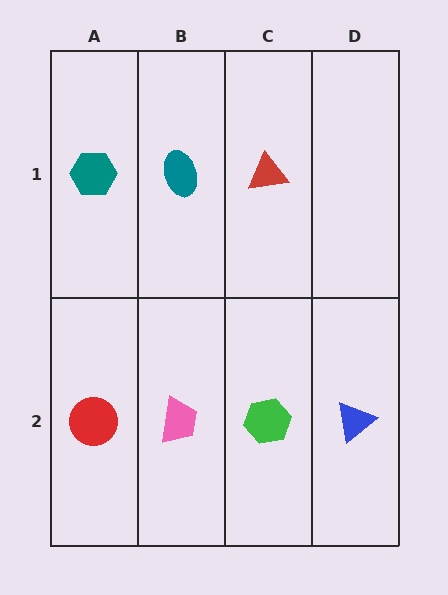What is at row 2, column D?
A blue triangle.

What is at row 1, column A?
A teal hexagon.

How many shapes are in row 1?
3 shapes.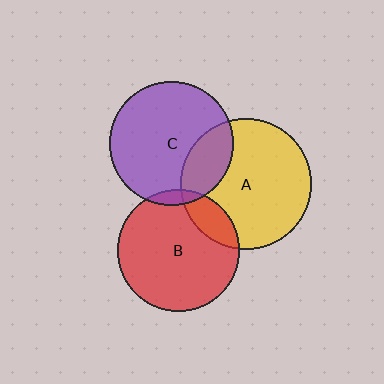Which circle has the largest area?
Circle A (yellow).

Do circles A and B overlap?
Yes.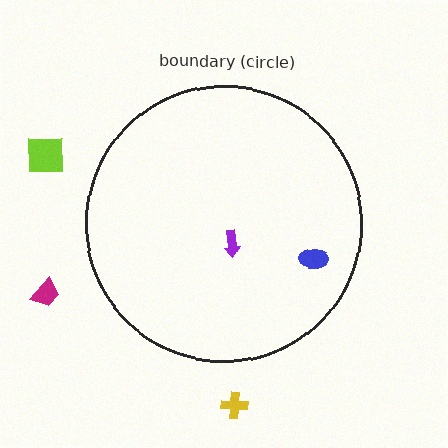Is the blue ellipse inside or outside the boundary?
Inside.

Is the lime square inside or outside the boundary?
Outside.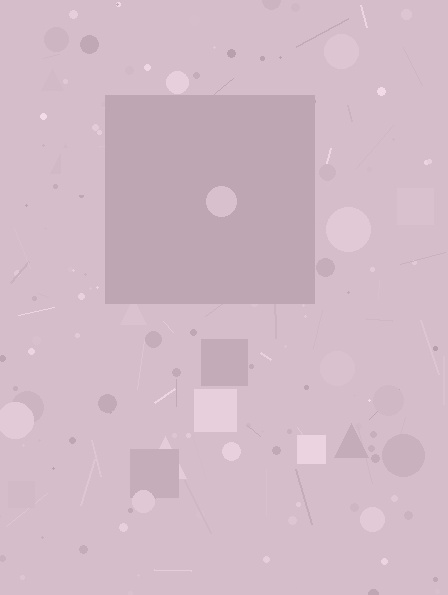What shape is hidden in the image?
A square is hidden in the image.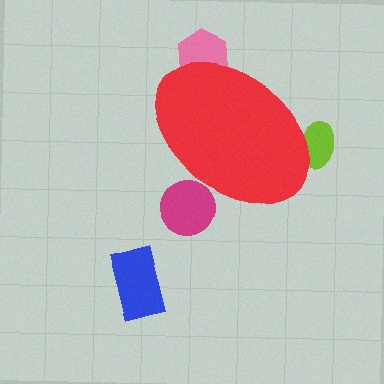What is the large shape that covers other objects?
A red ellipse.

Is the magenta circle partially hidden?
Yes, the magenta circle is partially hidden behind the red ellipse.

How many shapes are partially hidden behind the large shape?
3 shapes are partially hidden.